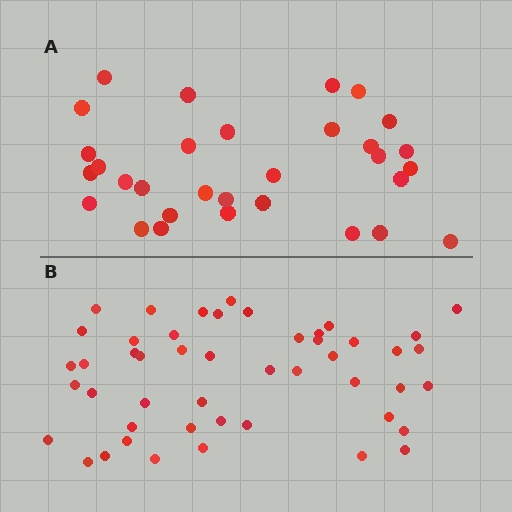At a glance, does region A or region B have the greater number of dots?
Region B (the bottom region) has more dots.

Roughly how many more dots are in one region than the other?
Region B has approximately 15 more dots than region A.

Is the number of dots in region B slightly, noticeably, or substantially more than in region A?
Region B has substantially more. The ratio is roughly 1.5 to 1.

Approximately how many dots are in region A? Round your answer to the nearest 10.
About 30 dots. (The exact count is 31, which rounds to 30.)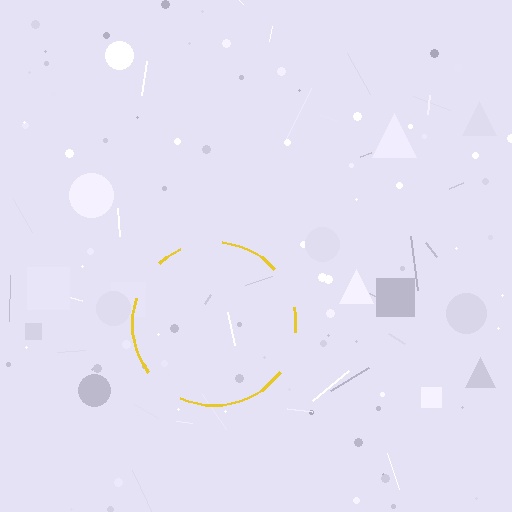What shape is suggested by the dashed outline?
The dashed outline suggests a circle.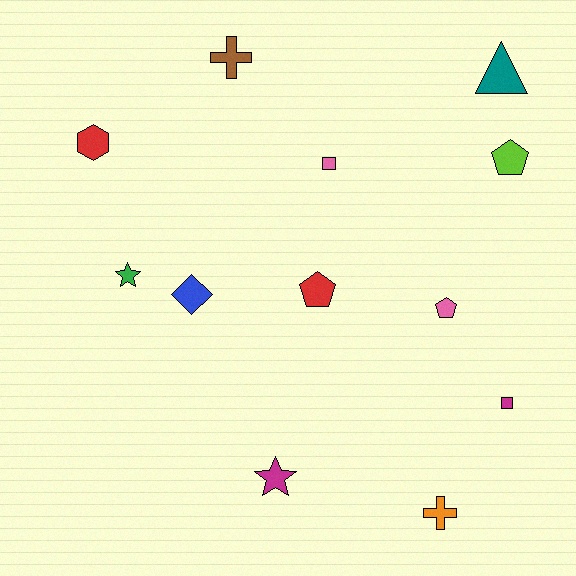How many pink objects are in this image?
There are 2 pink objects.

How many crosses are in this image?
There are 2 crosses.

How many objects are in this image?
There are 12 objects.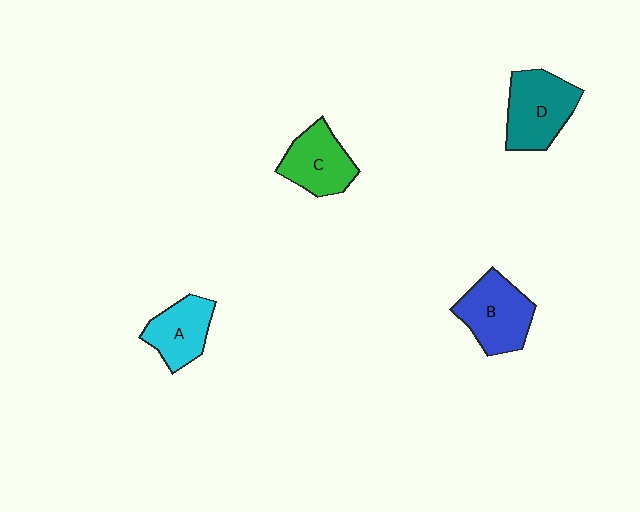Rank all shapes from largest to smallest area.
From largest to smallest: D (teal), B (blue), C (green), A (cyan).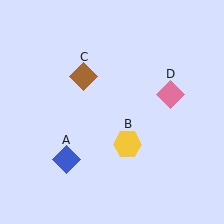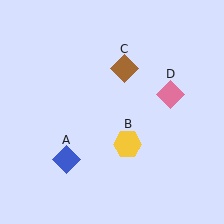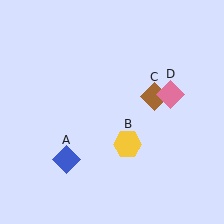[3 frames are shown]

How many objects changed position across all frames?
1 object changed position: brown diamond (object C).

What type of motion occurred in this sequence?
The brown diamond (object C) rotated clockwise around the center of the scene.